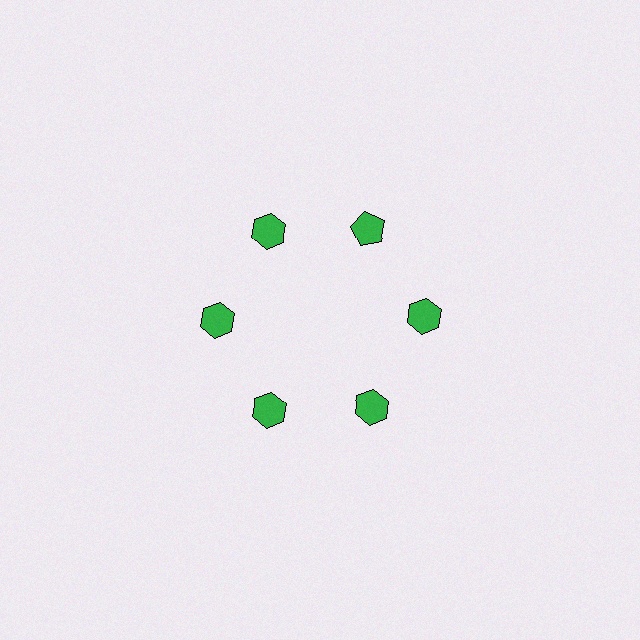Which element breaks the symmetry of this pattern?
The green pentagon at roughly the 1 o'clock position breaks the symmetry. All other shapes are green hexagons.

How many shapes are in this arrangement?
There are 6 shapes arranged in a ring pattern.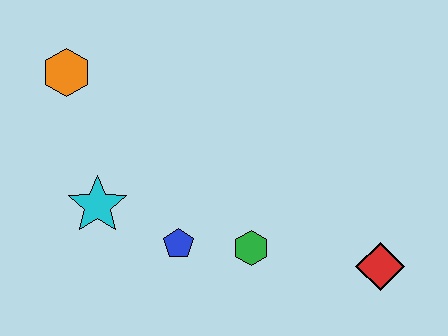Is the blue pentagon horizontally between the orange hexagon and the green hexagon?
Yes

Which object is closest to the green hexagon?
The blue pentagon is closest to the green hexagon.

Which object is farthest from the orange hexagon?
The red diamond is farthest from the orange hexagon.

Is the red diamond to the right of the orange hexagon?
Yes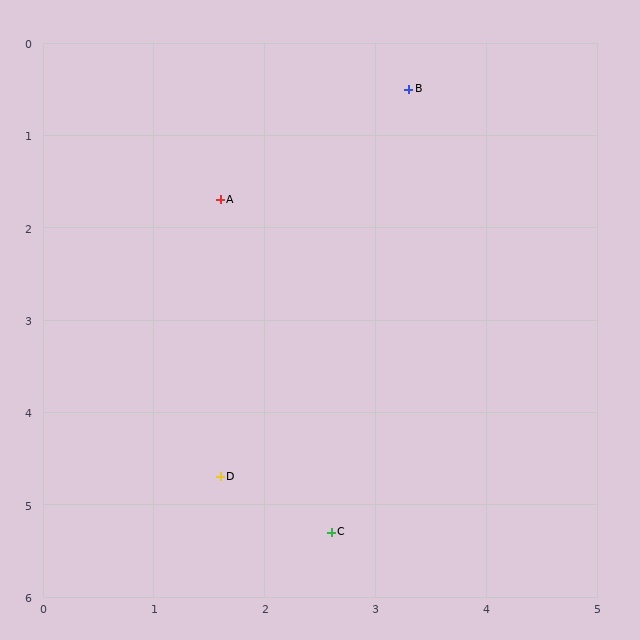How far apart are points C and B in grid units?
Points C and B are about 4.9 grid units apart.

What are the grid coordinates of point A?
Point A is at approximately (1.6, 1.7).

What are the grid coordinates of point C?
Point C is at approximately (2.6, 5.3).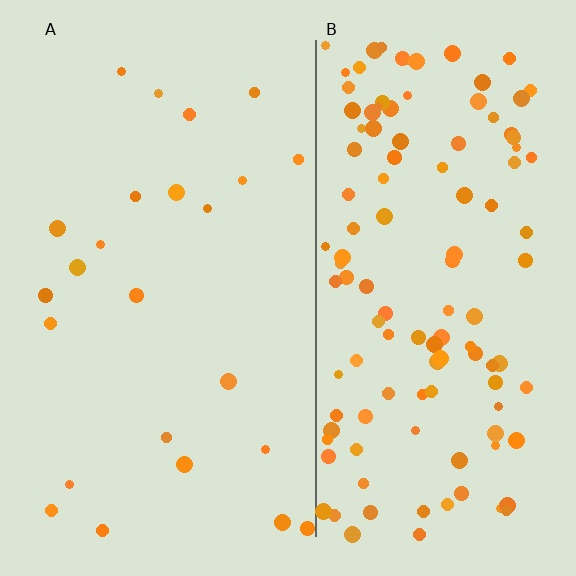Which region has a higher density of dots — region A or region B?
B (the right).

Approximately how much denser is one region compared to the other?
Approximately 5.0× — region B over region A.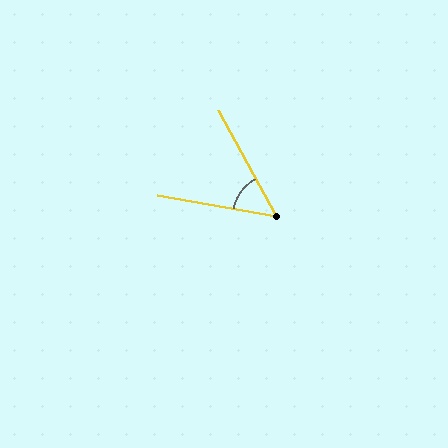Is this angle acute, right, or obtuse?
It is acute.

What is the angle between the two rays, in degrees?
Approximately 51 degrees.